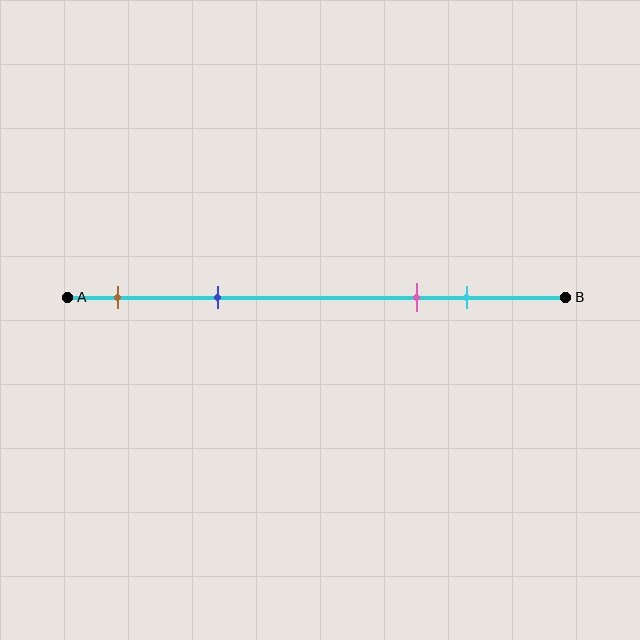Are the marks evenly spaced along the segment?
No, the marks are not evenly spaced.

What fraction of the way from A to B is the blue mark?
The blue mark is approximately 30% (0.3) of the way from A to B.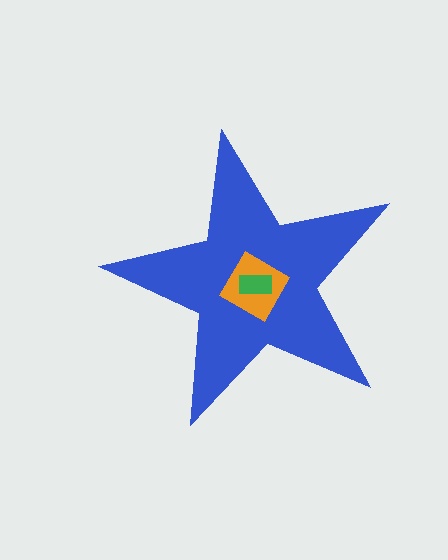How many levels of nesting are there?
3.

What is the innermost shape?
The green rectangle.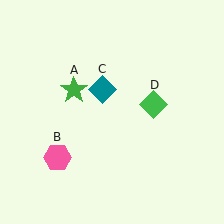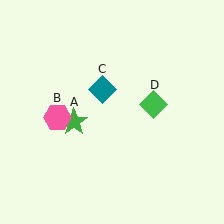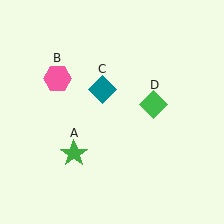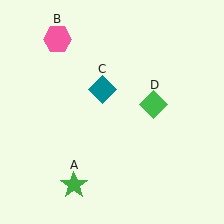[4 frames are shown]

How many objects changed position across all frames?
2 objects changed position: green star (object A), pink hexagon (object B).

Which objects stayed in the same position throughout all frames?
Teal diamond (object C) and green diamond (object D) remained stationary.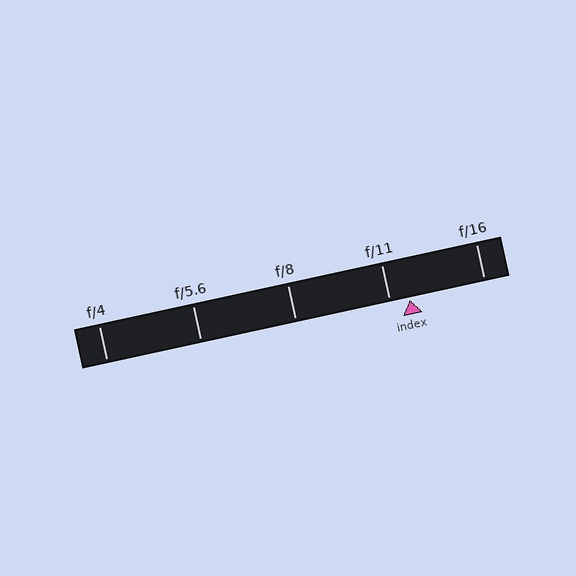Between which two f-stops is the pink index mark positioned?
The index mark is between f/11 and f/16.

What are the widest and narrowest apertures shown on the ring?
The widest aperture shown is f/4 and the narrowest is f/16.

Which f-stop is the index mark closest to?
The index mark is closest to f/11.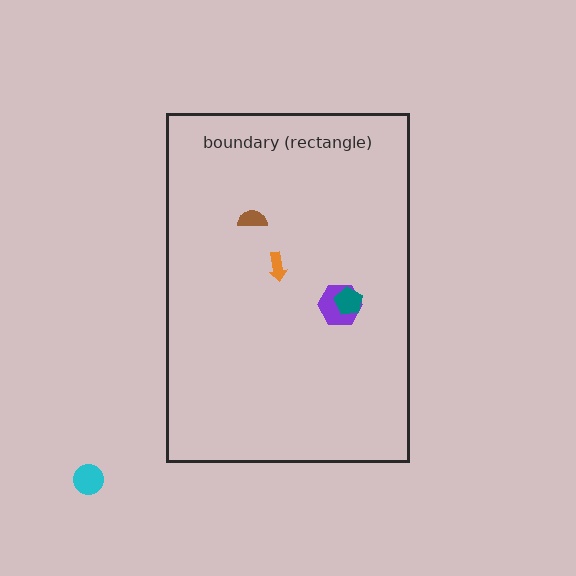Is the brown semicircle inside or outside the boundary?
Inside.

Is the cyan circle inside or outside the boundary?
Outside.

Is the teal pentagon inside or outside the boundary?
Inside.